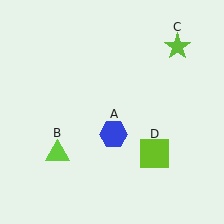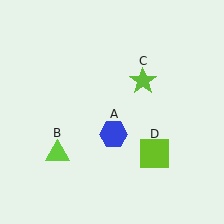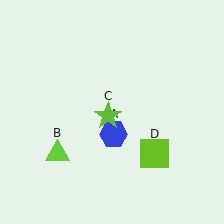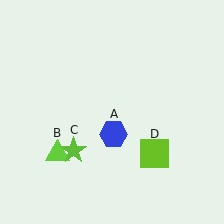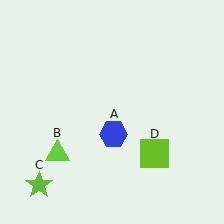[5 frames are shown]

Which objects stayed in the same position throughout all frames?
Blue hexagon (object A) and lime triangle (object B) and lime square (object D) remained stationary.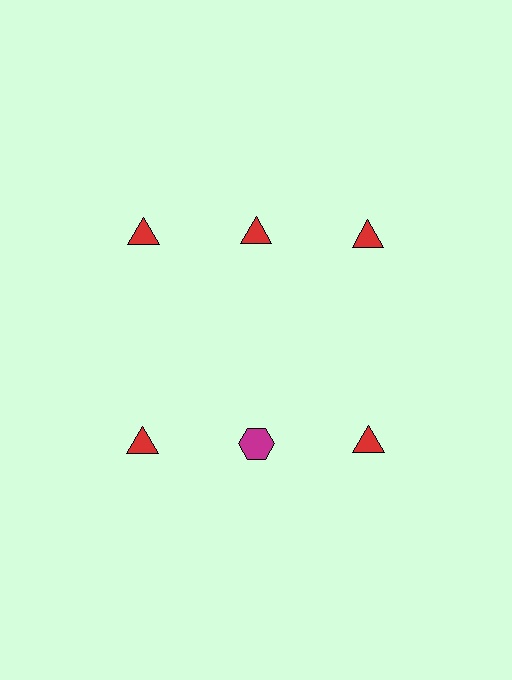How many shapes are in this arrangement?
There are 6 shapes arranged in a grid pattern.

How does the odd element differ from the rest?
It differs in both color (magenta instead of red) and shape (hexagon instead of triangle).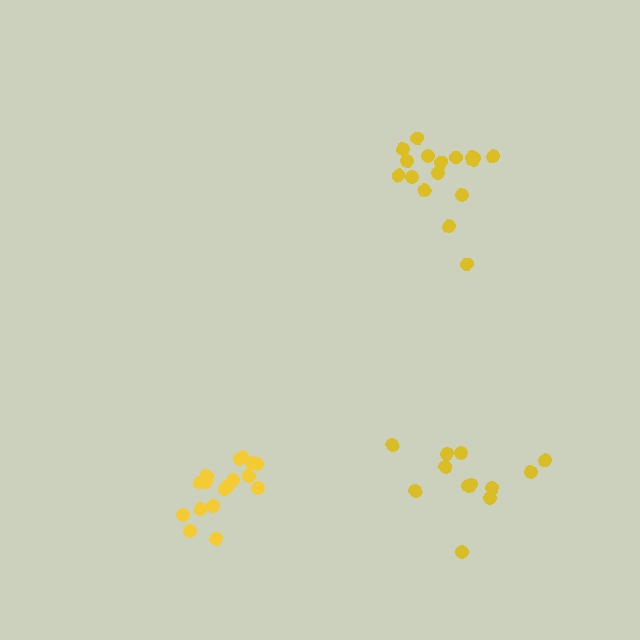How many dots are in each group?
Group 1: 17 dots, Group 2: 12 dots, Group 3: 17 dots (46 total).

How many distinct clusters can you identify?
There are 3 distinct clusters.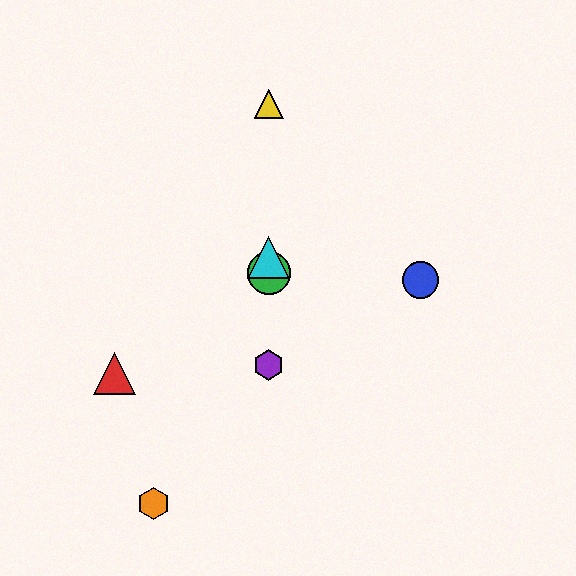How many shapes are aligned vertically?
4 shapes (the green circle, the yellow triangle, the purple hexagon, the cyan triangle) are aligned vertically.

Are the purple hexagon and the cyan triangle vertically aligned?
Yes, both are at x≈269.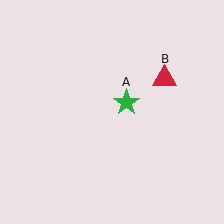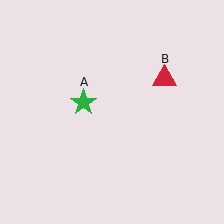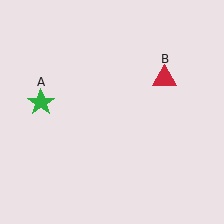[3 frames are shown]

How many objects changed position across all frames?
1 object changed position: green star (object A).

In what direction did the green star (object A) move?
The green star (object A) moved left.